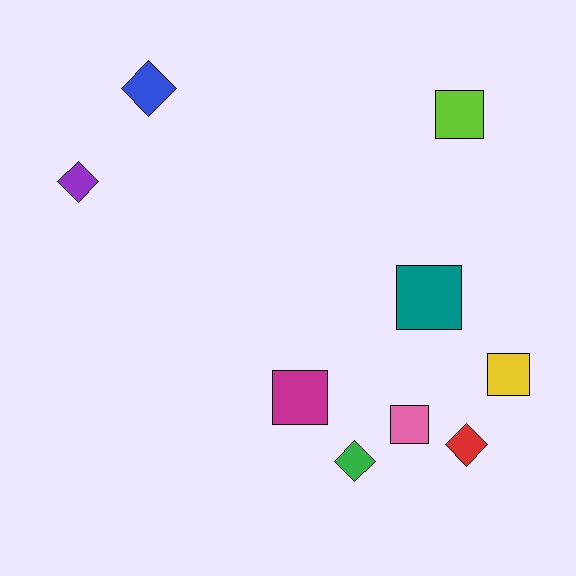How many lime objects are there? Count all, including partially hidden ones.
There is 1 lime object.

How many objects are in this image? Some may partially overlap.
There are 9 objects.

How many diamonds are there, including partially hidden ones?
There are 4 diamonds.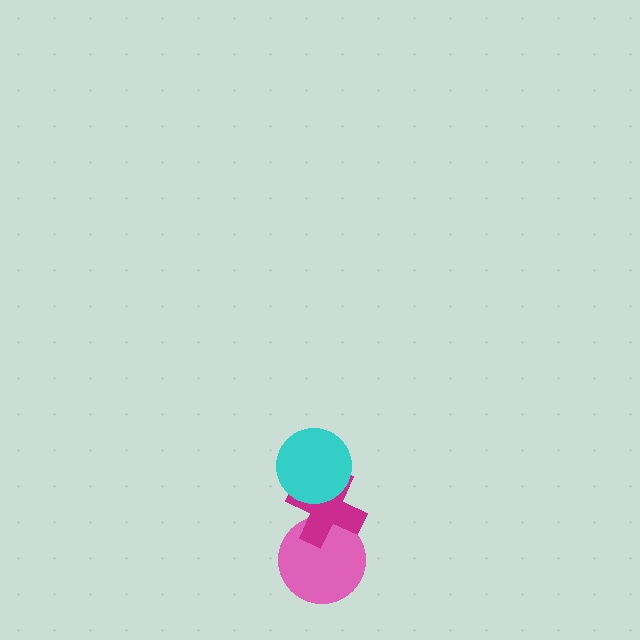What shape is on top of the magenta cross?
The cyan circle is on top of the magenta cross.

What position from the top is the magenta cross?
The magenta cross is 2nd from the top.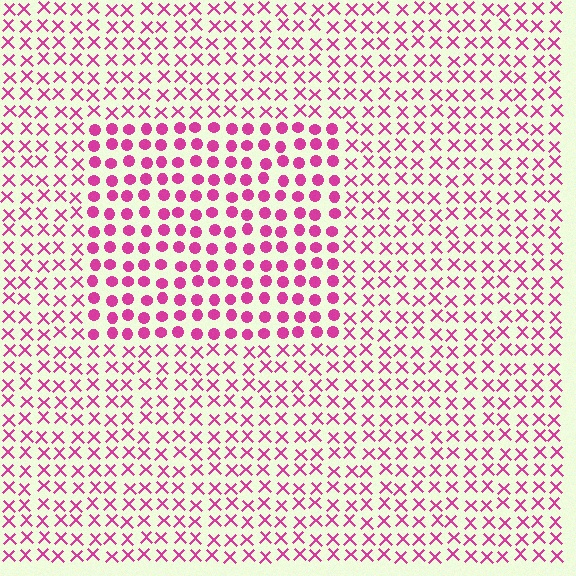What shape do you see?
I see a rectangle.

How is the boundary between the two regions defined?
The boundary is defined by a change in element shape: circles inside vs. X marks outside. All elements share the same color and spacing.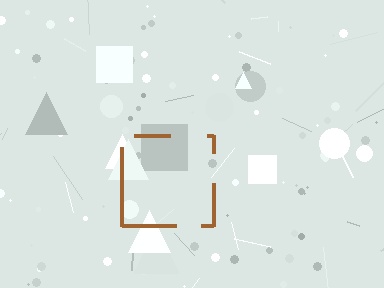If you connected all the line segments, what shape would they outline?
They would outline a square.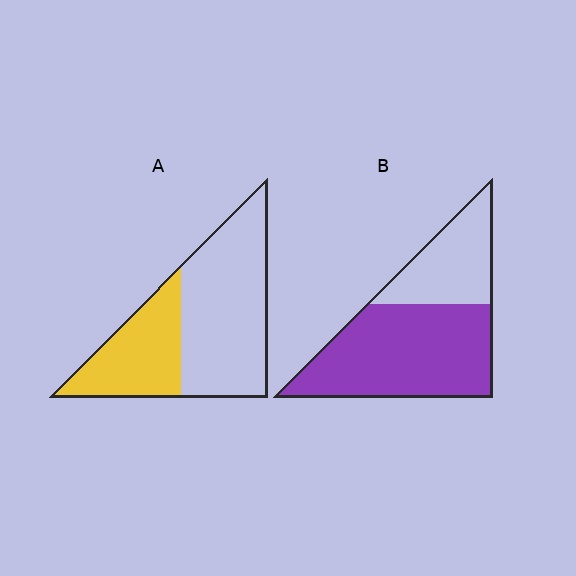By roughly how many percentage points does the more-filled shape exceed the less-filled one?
By roughly 30 percentage points (B over A).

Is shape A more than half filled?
No.